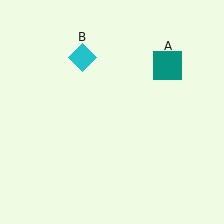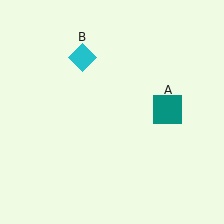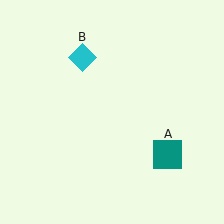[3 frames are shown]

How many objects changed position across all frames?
1 object changed position: teal square (object A).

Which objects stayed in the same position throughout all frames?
Cyan diamond (object B) remained stationary.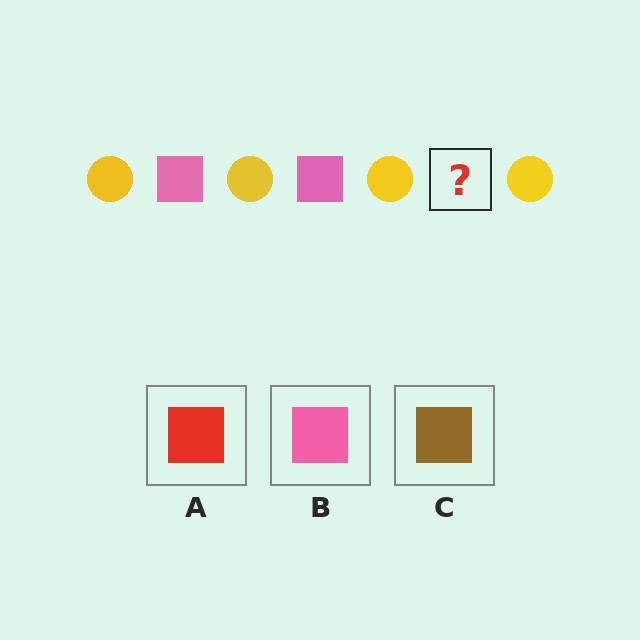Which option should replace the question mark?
Option B.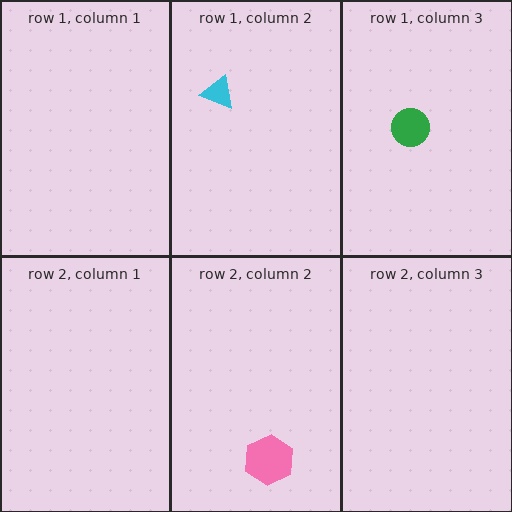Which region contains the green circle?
The row 1, column 3 region.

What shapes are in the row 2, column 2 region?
The pink hexagon.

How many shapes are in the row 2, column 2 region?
1.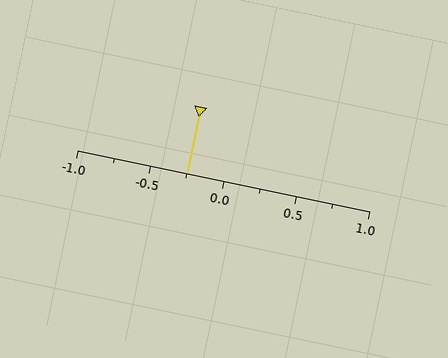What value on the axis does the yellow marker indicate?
The marker indicates approximately -0.25.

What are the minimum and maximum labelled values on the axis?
The axis runs from -1.0 to 1.0.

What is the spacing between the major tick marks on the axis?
The major ticks are spaced 0.5 apart.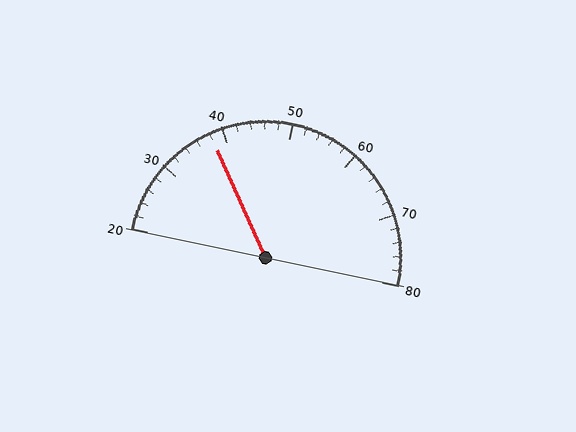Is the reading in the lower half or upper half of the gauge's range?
The reading is in the lower half of the range (20 to 80).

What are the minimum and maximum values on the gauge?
The gauge ranges from 20 to 80.